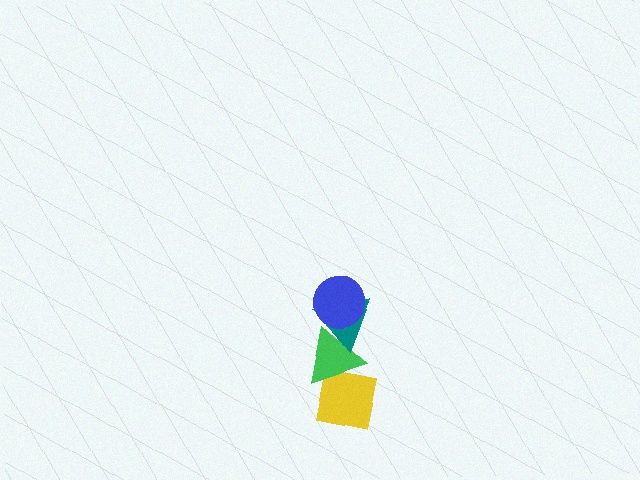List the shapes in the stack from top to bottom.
From top to bottom: the blue circle, the teal triangle, the green triangle, the yellow square.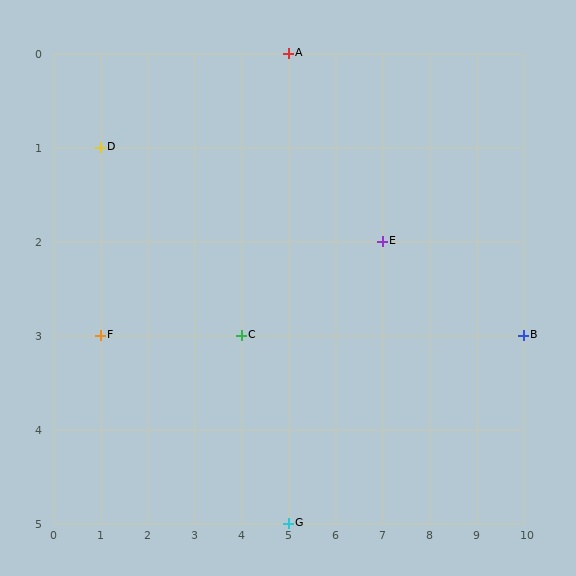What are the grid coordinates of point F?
Point F is at grid coordinates (1, 3).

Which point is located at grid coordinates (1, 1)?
Point D is at (1, 1).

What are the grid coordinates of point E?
Point E is at grid coordinates (7, 2).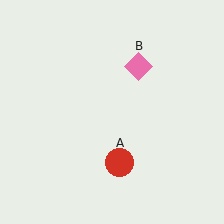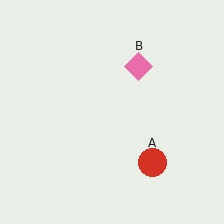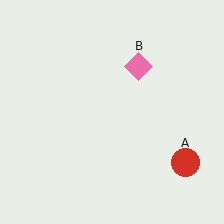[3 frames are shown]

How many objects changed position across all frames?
1 object changed position: red circle (object A).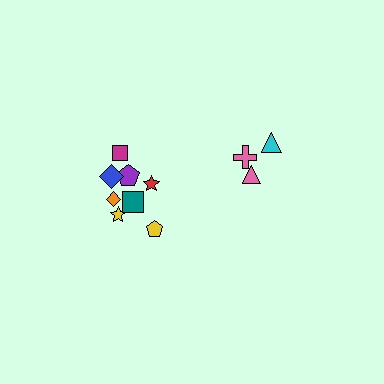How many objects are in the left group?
There are 8 objects.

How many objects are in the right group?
There are 3 objects.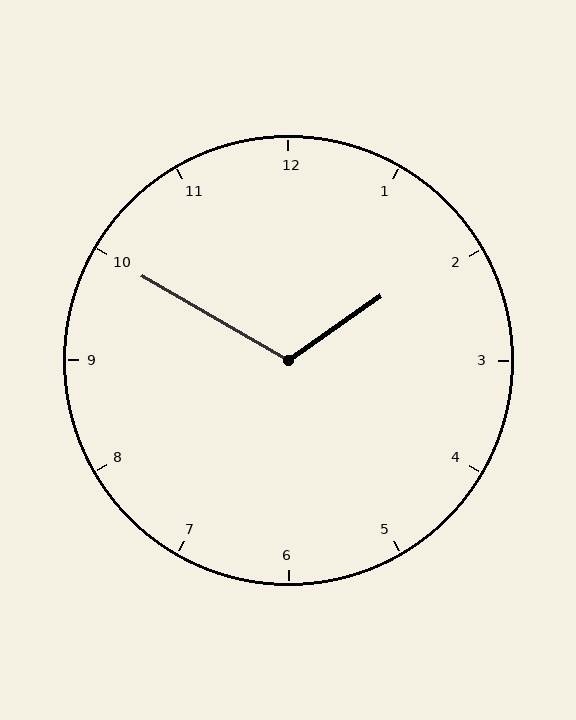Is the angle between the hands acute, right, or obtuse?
It is obtuse.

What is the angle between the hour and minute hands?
Approximately 115 degrees.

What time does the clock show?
1:50.